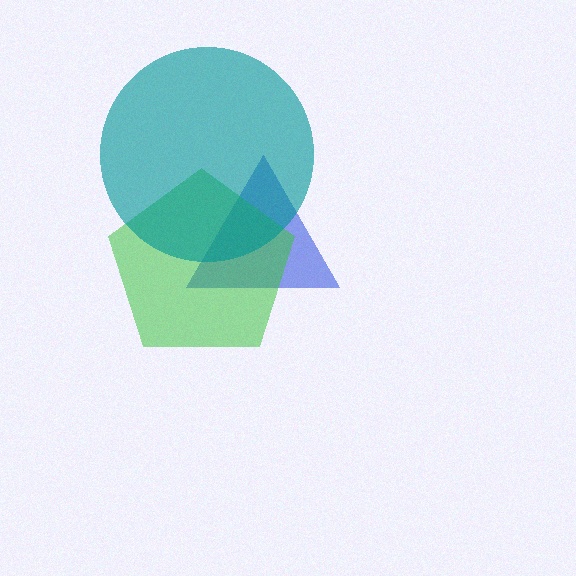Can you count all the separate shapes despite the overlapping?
Yes, there are 3 separate shapes.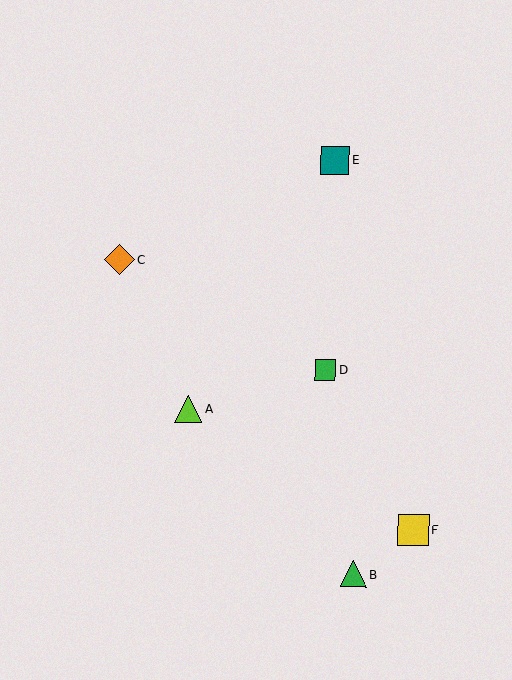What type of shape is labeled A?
Shape A is a lime triangle.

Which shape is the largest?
The yellow square (labeled F) is the largest.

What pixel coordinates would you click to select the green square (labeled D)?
Click at (325, 370) to select the green square D.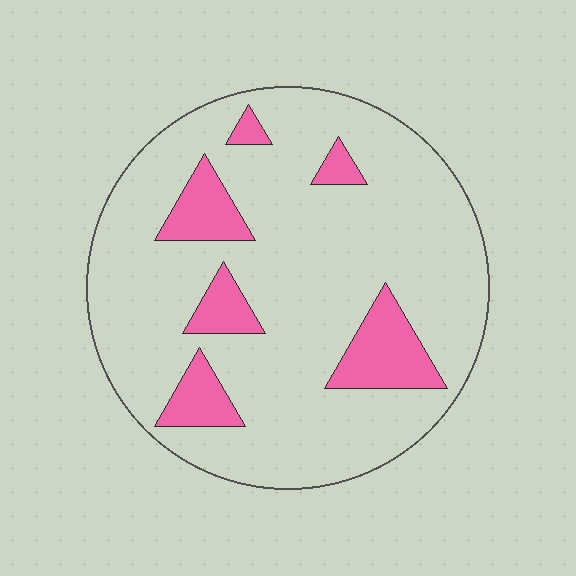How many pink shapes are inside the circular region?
6.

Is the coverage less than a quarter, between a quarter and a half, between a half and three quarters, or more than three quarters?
Less than a quarter.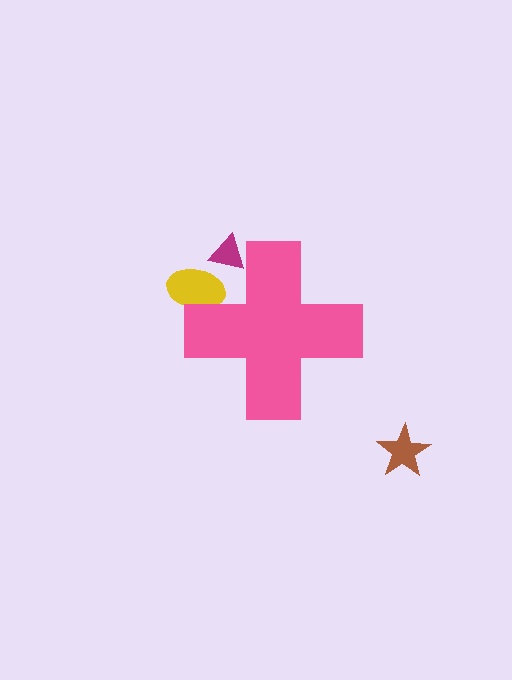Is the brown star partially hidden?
No, the brown star is fully visible.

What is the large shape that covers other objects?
A pink cross.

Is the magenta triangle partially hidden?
Yes, the magenta triangle is partially hidden behind the pink cross.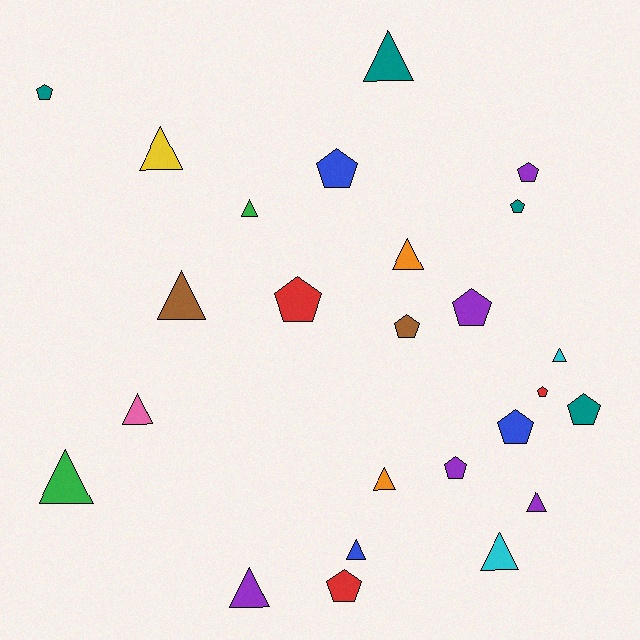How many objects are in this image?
There are 25 objects.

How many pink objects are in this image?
There is 1 pink object.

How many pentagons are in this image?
There are 12 pentagons.